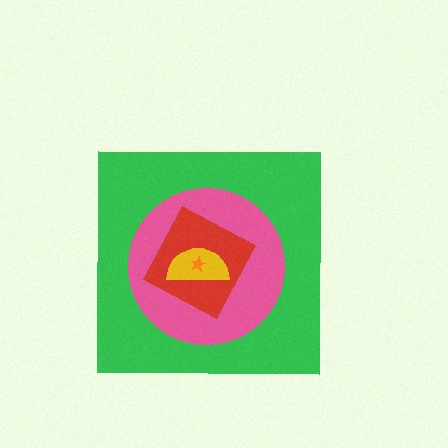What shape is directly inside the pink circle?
The red square.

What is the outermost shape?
The green square.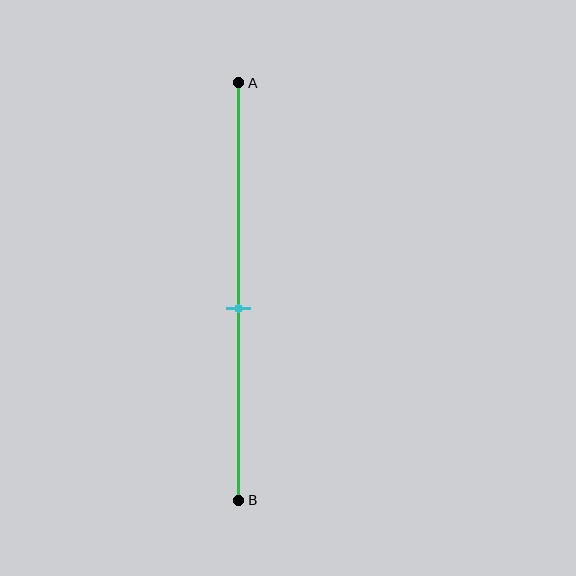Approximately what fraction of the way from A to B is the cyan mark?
The cyan mark is approximately 55% of the way from A to B.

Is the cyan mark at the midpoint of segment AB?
No, the mark is at about 55% from A, not at the 50% midpoint.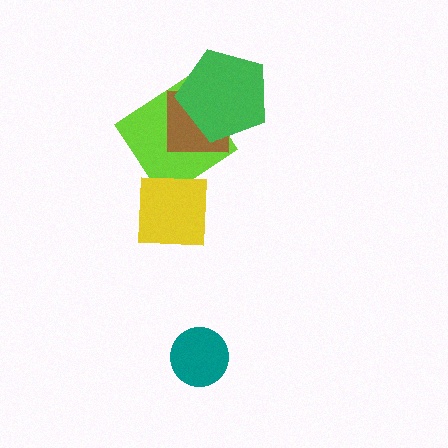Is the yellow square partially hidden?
No, no other shape covers it.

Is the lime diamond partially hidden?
Yes, it is partially covered by another shape.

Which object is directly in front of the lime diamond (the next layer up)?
The brown square is directly in front of the lime diamond.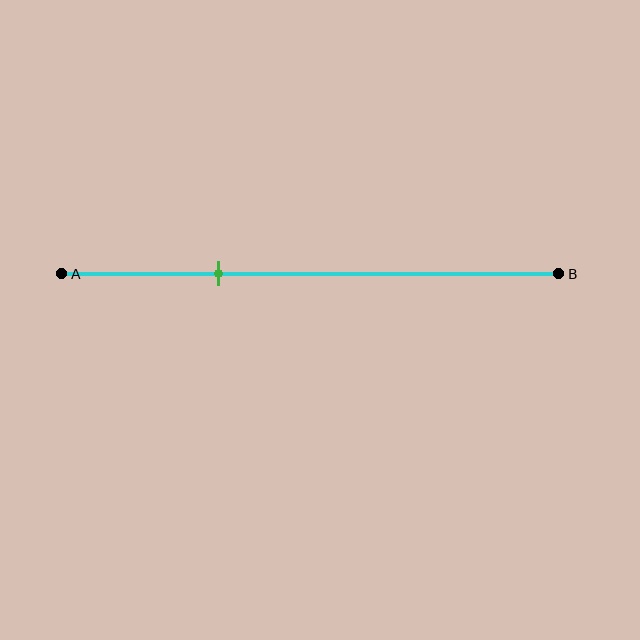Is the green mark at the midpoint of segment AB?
No, the mark is at about 30% from A, not at the 50% midpoint.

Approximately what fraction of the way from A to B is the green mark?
The green mark is approximately 30% of the way from A to B.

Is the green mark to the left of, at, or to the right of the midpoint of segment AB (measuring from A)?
The green mark is to the left of the midpoint of segment AB.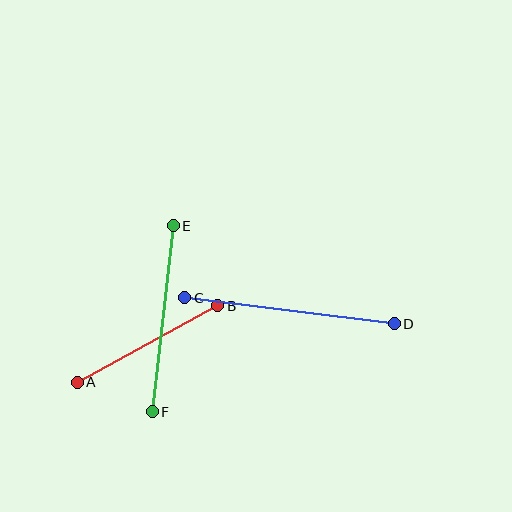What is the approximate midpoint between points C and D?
The midpoint is at approximately (290, 311) pixels.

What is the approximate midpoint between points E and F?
The midpoint is at approximately (163, 319) pixels.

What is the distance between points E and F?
The distance is approximately 187 pixels.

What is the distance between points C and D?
The distance is approximately 211 pixels.